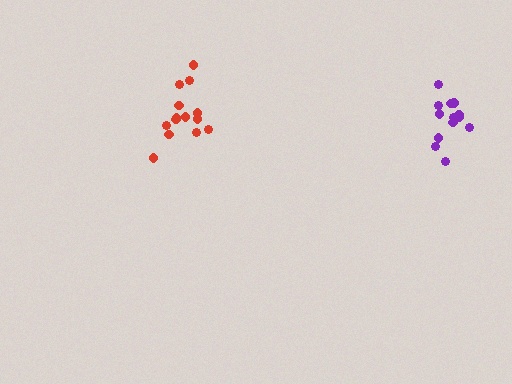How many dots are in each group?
Group 1: 14 dots, Group 2: 13 dots (27 total).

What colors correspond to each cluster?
The clusters are colored: red, purple.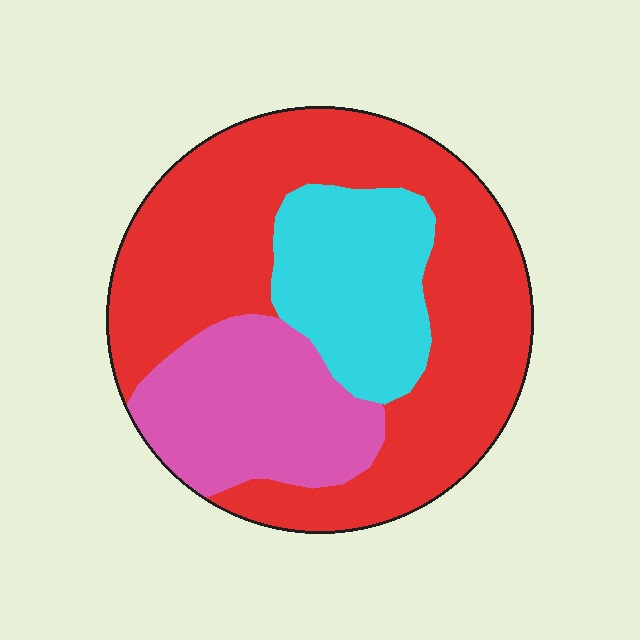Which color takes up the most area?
Red, at roughly 60%.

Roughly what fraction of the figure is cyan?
Cyan takes up between a sixth and a third of the figure.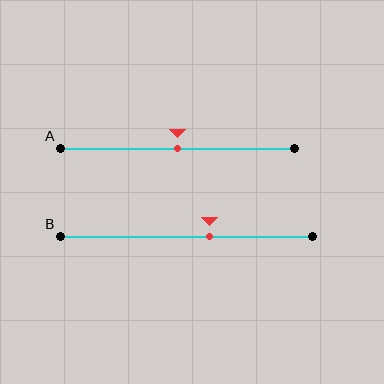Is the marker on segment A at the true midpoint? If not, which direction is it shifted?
Yes, the marker on segment A is at the true midpoint.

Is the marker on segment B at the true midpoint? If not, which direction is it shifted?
No, the marker on segment B is shifted to the right by about 9% of the segment length.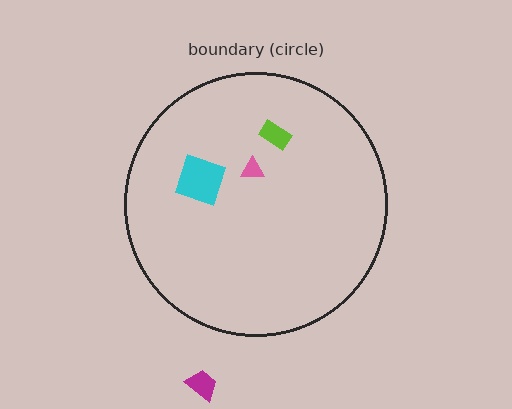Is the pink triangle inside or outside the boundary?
Inside.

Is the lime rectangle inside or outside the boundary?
Inside.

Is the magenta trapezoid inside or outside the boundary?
Outside.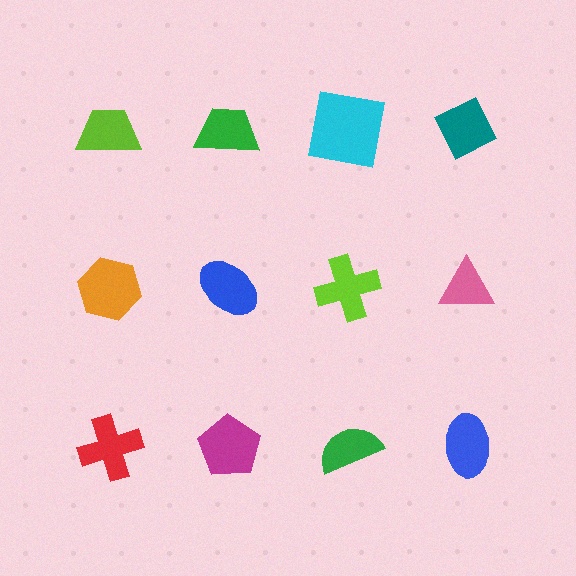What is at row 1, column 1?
A lime trapezoid.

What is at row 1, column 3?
A cyan square.